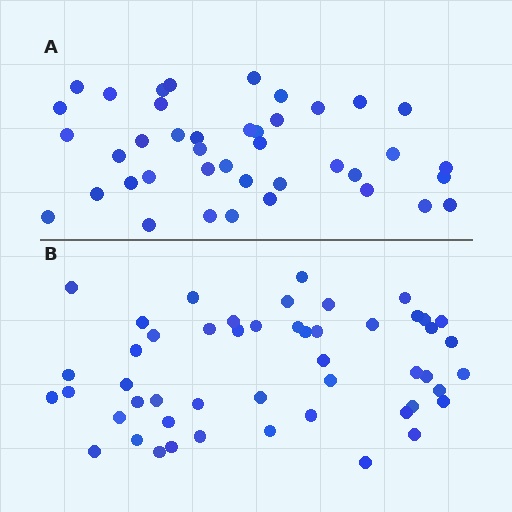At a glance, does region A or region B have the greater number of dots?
Region B (the bottom region) has more dots.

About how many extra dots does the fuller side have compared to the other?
Region B has roughly 8 or so more dots than region A.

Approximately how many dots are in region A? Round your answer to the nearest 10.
About 40 dots. (The exact count is 41, which rounds to 40.)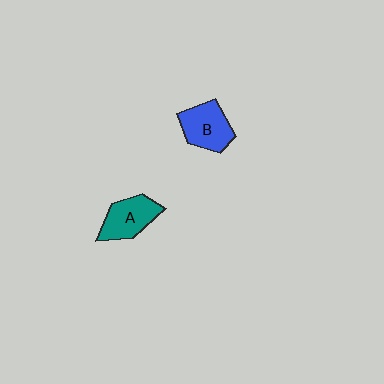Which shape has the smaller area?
Shape A (teal).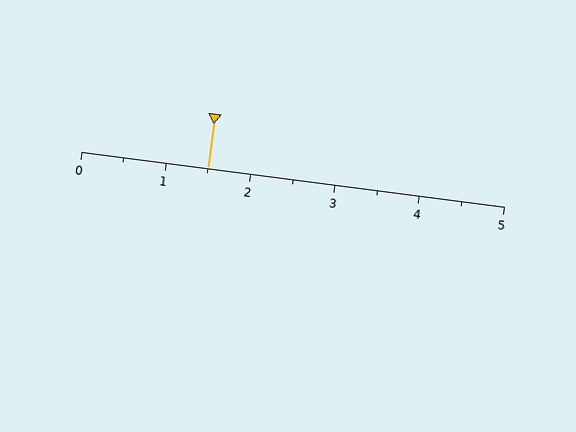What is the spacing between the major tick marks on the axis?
The major ticks are spaced 1 apart.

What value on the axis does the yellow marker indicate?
The marker indicates approximately 1.5.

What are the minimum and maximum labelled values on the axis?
The axis runs from 0 to 5.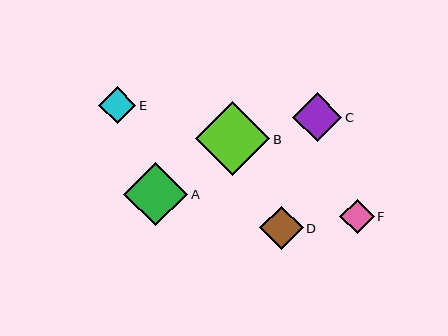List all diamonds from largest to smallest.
From largest to smallest: B, A, C, D, E, F.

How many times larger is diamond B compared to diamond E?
Diamond B is approximately 2.0 times the size of diamond E.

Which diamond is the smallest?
Diamond F is the smallest with a size of approximately 34 pixels.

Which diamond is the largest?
Diamond B is the largest with a size of approximately 74 pixels.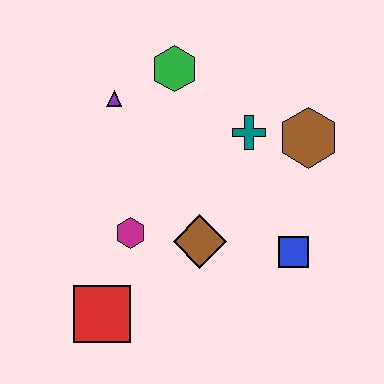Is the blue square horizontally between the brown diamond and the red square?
No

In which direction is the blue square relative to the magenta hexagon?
The blue square is to the right of the magenta hexagon.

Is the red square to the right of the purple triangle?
No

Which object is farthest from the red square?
The brown hexagon is farthest from the red square.